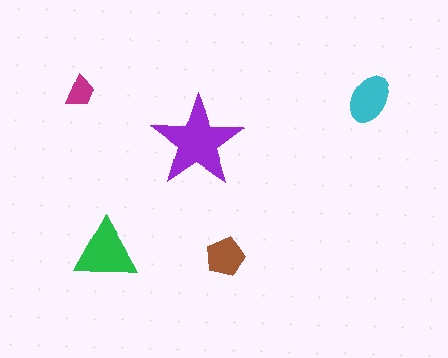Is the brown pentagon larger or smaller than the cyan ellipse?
Smaller.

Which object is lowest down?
The brown pentagon is bottommost.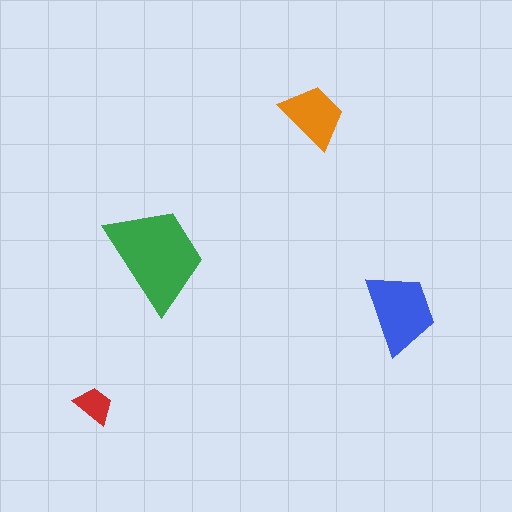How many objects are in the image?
There are 4 objects in the image.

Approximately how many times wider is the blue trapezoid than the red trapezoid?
About 2 times wider.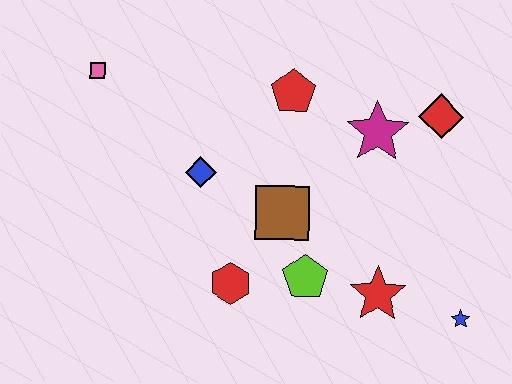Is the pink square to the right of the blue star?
No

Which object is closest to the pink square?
The blue diamond is closest to the pink square.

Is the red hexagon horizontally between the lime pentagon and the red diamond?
No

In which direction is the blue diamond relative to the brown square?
The blue diamond is to the left of the brown square.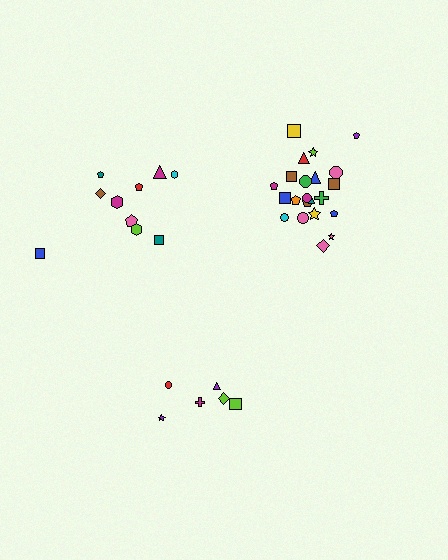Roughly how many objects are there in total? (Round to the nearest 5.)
Roughly 40 objects in total.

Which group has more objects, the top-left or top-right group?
The top-right group.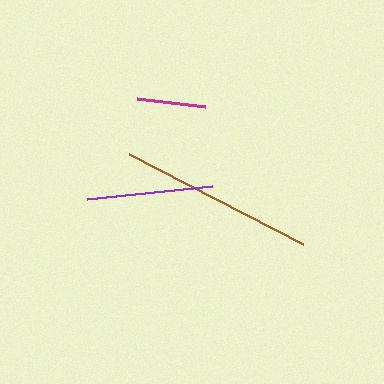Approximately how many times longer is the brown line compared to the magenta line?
The brown line is approximately 2.9 times the length of the magenta line.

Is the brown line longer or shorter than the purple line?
The brown line is longer than the purple line.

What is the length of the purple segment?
The purple segment is approximately 126 pixels long.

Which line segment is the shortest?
The magenta line is the shortest at approximately 68 pixels.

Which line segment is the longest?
The brown line is the longest at approximately 196 pixels.